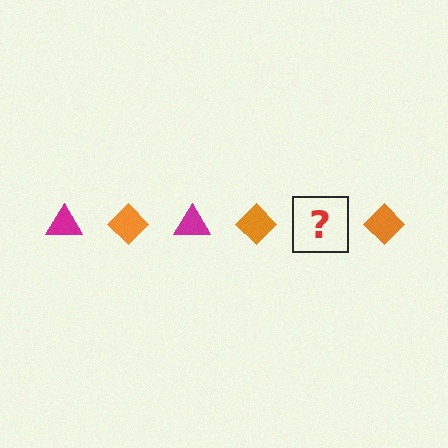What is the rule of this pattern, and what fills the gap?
The rule is that the pattern alternates between magenta triangle and orange diamond. The gap should be filled with a magenta triangle.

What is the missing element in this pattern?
The missing element is a magenta triangle.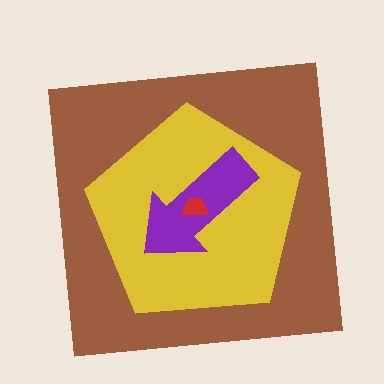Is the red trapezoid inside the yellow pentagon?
Yes.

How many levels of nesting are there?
4.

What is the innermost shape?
The red trapezoid.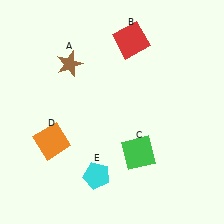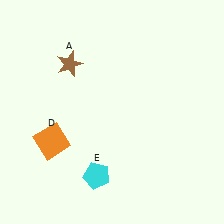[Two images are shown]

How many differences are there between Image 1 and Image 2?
There are 2 differences between the two images.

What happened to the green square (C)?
The green square (C) was removed in Image 2. It was in the bottom-right area of Image 1.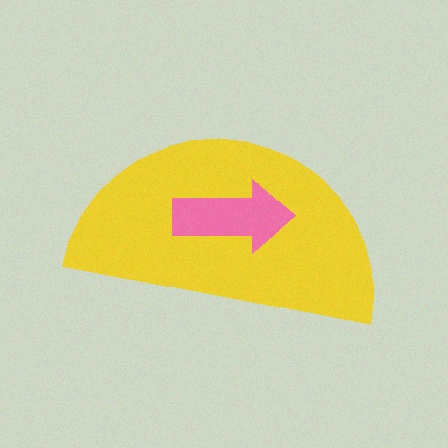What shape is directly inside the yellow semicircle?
The pink arrow.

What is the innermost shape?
The pink arrow.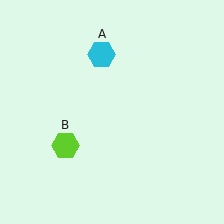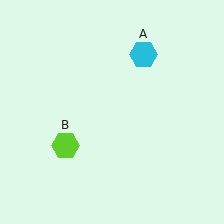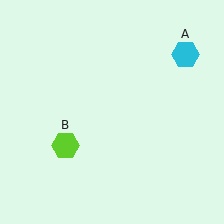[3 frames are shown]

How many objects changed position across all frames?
1 object changed position: cyan hexagon (object A).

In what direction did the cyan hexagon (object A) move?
The cyan hexagon (object A) moved right.